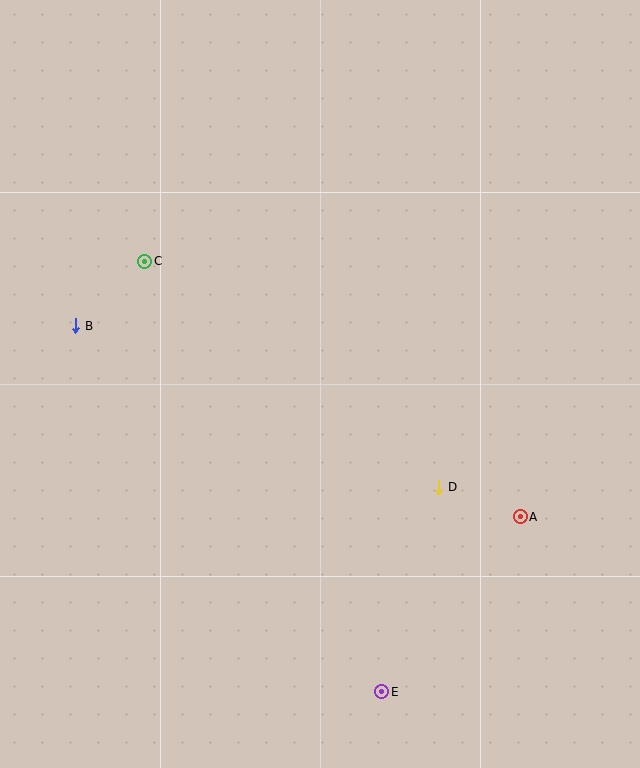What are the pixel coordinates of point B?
Point B is at (76, 326).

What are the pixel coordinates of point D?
Point D is at (439, 487).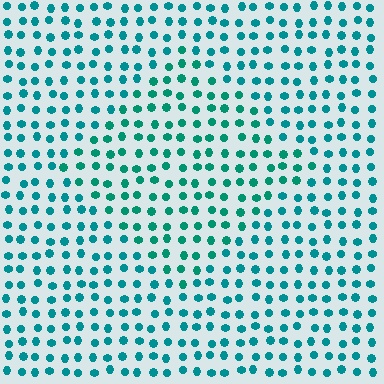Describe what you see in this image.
The image is filled with small teal elements in a uniform arrangement. A diamond-shaped region is visible where the elements are tinted to a slightly different hue, forming a subtle color boundary.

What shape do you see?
I see a diamond.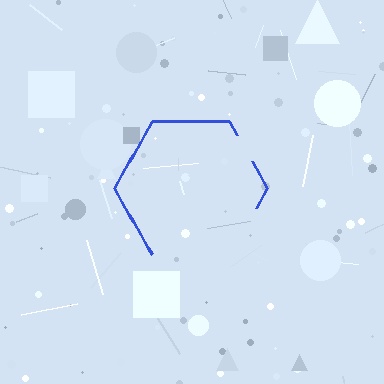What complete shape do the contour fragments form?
The contour fragments form a hexagon.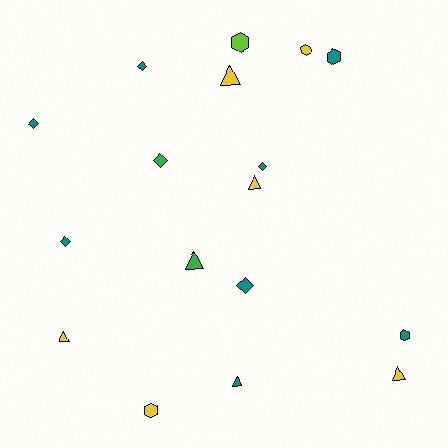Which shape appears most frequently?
Triangle, with 6 objects.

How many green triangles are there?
There is 1 green triangle.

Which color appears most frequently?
Teal, with 8 objects.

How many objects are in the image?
There are 17 objects.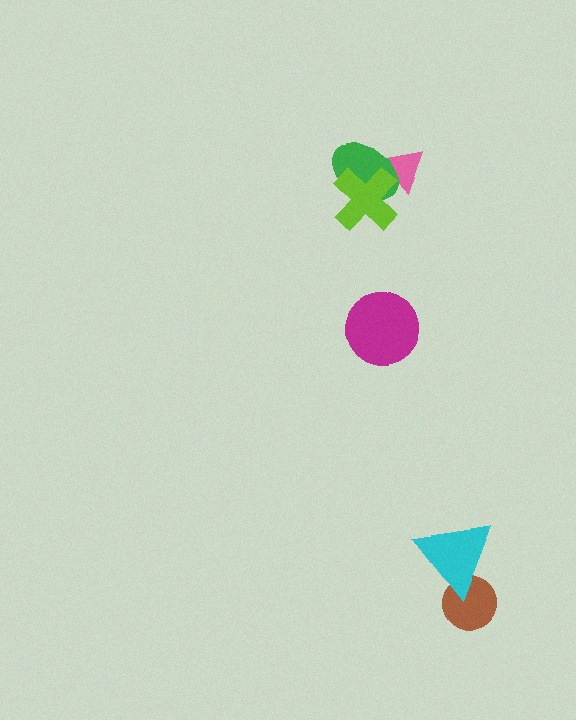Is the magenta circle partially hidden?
No, no other shape covers it.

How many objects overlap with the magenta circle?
0 objects overlap with the magenta circle.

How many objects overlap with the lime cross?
2 objects overlap with the lime cross.